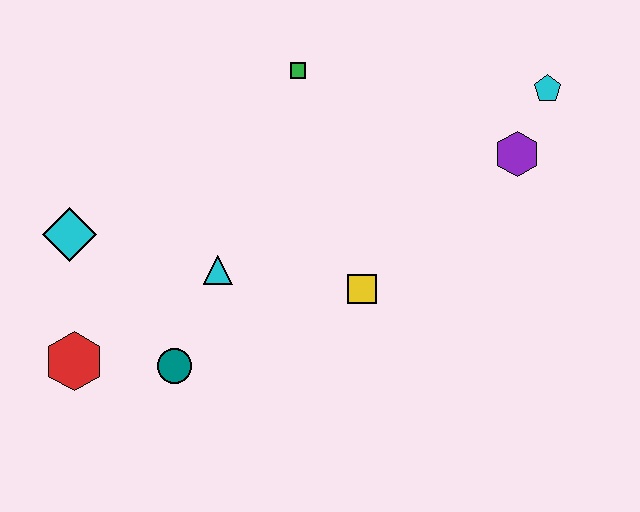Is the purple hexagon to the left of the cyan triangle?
No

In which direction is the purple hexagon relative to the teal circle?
The purple hexagon is to the right of the teal circle.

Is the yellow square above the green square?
No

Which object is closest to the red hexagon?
The teal circle is closest to the red hexagon.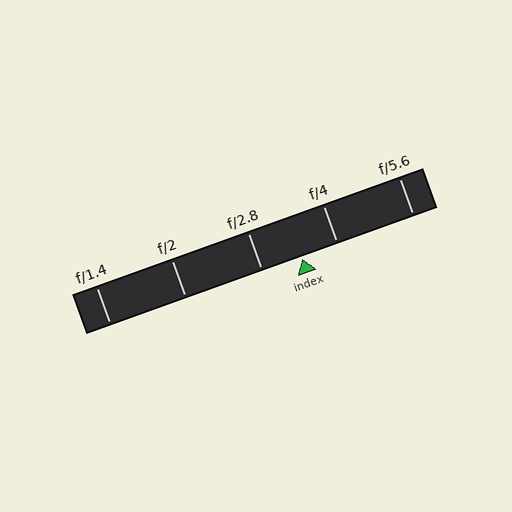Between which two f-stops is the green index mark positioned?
The index mark is between f/2.8 and f/4.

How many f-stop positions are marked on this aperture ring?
There are 5 f-stop positions marked.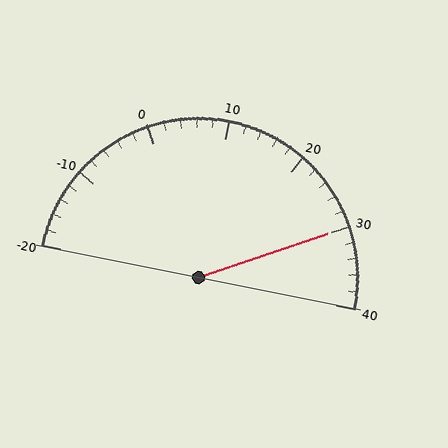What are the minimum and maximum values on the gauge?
The gauge ranges from -20 to 40.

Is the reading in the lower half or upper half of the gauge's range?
The reading is in the upper half of the range (-20 to 40).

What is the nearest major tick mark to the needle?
The nearest major tick mark is 30.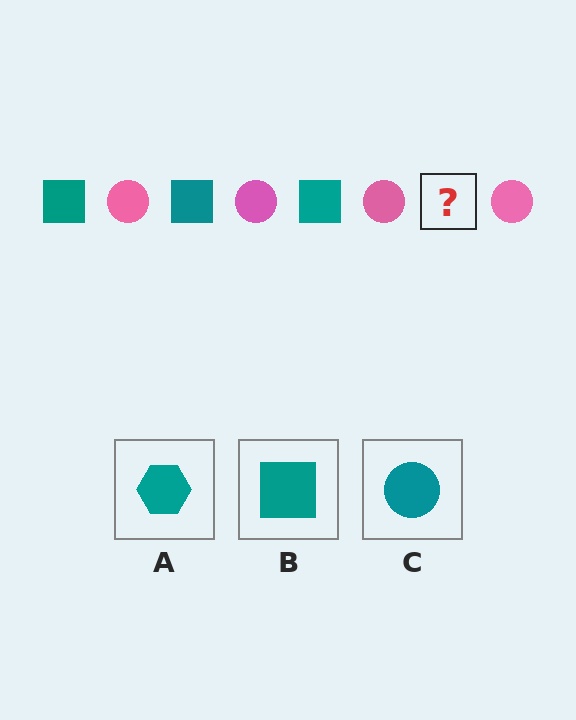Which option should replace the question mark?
Option B.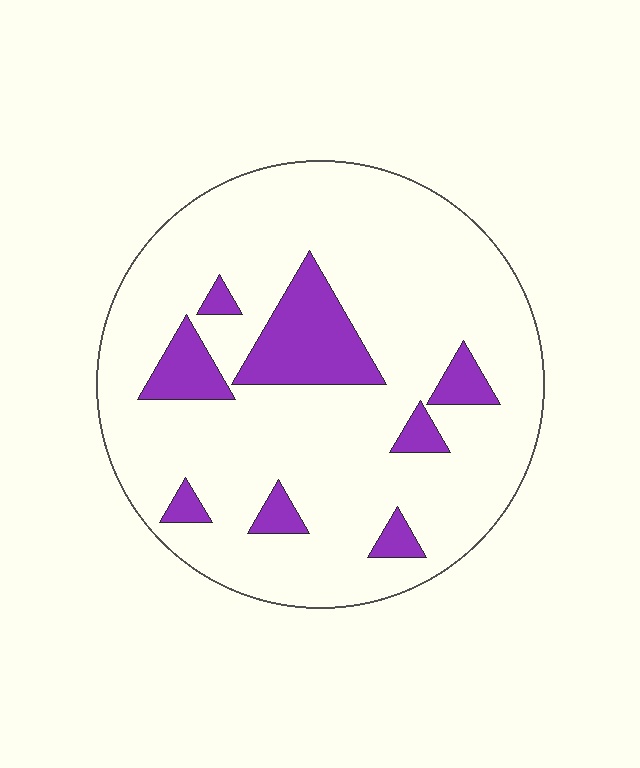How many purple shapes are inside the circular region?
8.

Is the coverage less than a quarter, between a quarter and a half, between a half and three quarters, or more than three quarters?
Less than a quarter.